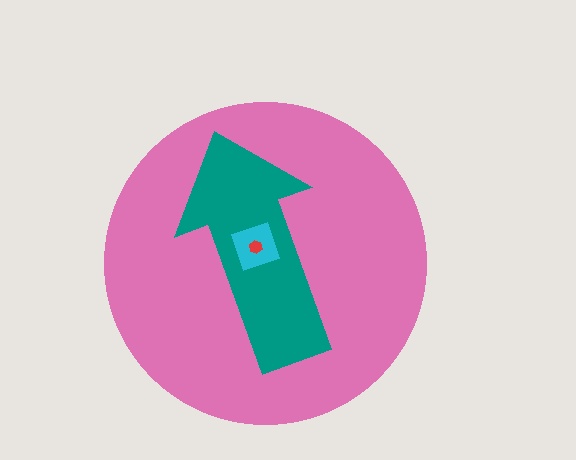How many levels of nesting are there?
4.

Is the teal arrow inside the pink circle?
Yes.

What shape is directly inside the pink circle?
The teal arrow.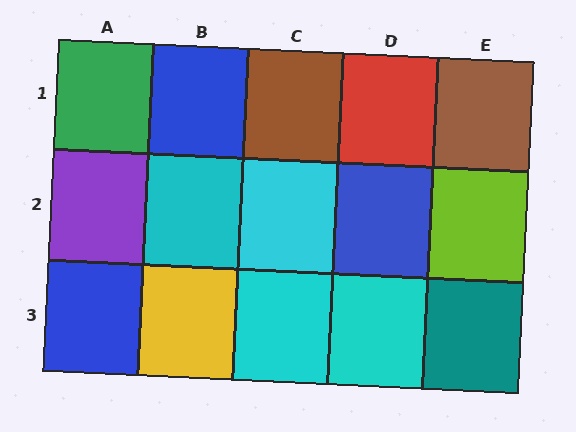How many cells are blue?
3 cells are blue.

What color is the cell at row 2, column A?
Purple.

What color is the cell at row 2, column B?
Cyan.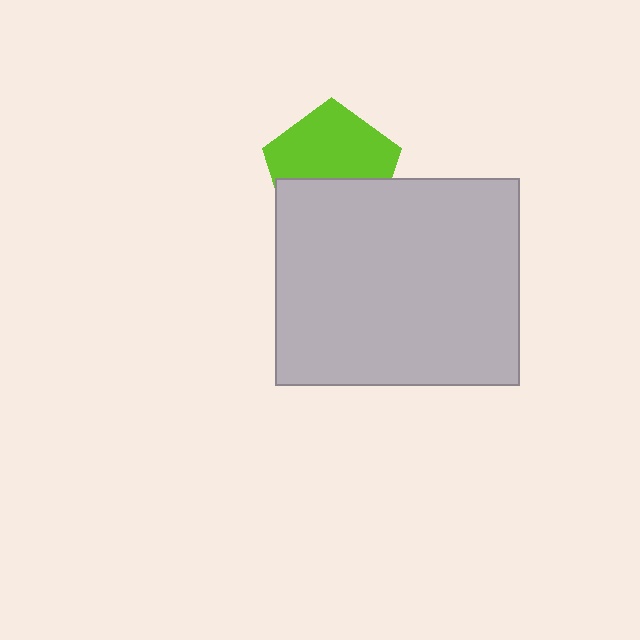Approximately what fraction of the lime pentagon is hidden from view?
Roughly 43% of the lime pentagon is hidden behind the light gray rectangle.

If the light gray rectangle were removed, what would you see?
You would see the complete lime pentagon.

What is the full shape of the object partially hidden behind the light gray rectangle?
The partially hidden object is a lime pentagon.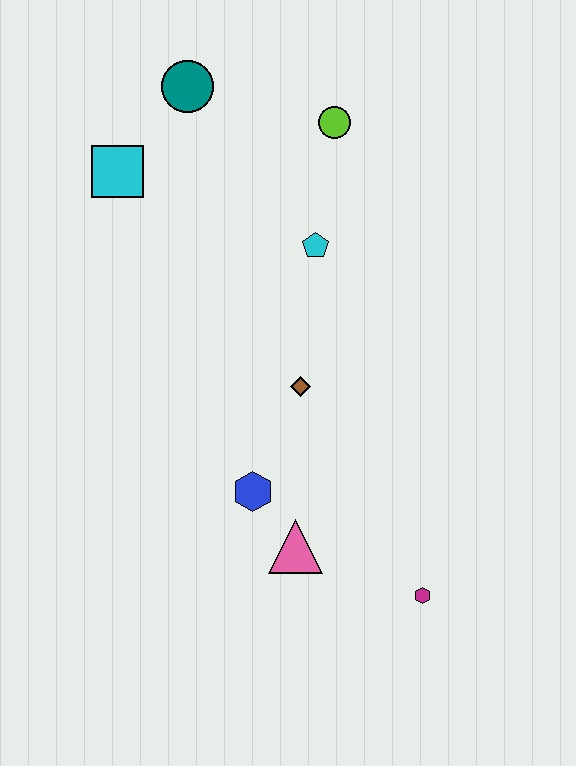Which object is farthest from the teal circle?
The magenta hexagon is farthest from the teal circle.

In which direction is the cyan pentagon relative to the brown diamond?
The cyan pentagon is above the brown diamond.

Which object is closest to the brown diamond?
The blue hexagon is closest to the brown diamond.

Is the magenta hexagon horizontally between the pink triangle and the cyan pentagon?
No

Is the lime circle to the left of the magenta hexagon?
Yes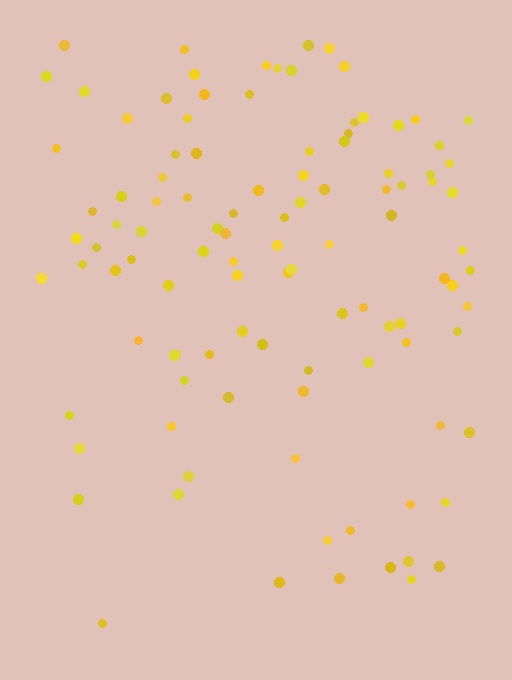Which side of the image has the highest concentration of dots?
The top.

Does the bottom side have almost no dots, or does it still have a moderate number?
Still a moderate number, just noticeably fewer than the top.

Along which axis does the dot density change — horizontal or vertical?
Vertical.